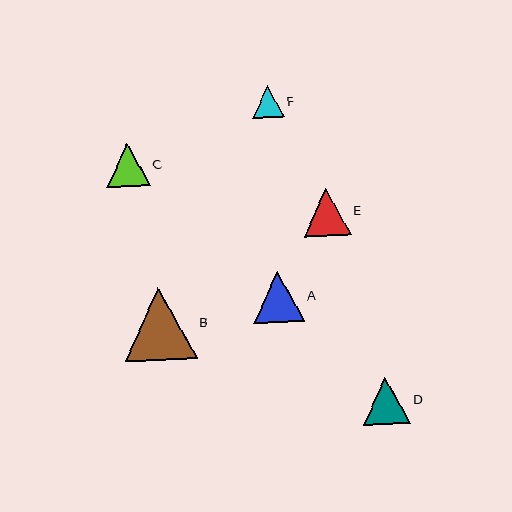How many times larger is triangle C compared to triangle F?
Triangle C is approximately 1.3 times the size of triangle F.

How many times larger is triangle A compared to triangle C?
Triangle A is approximately 1.2 times the size of triangle C.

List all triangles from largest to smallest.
From largest to smallest: B, A, D, E, C, F.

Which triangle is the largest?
Triangle B is the largest with a size of approximately 72 pixels.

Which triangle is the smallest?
Triangle F is the smallest with a size of approximately 32 pixels.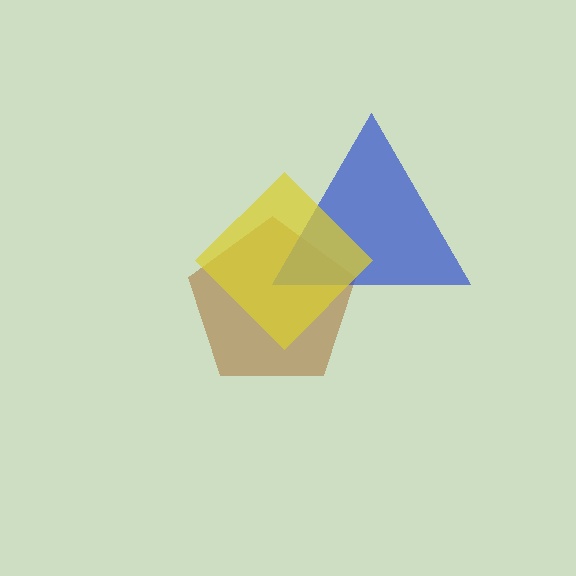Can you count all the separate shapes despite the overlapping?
Yes, there are 3 separate shapes.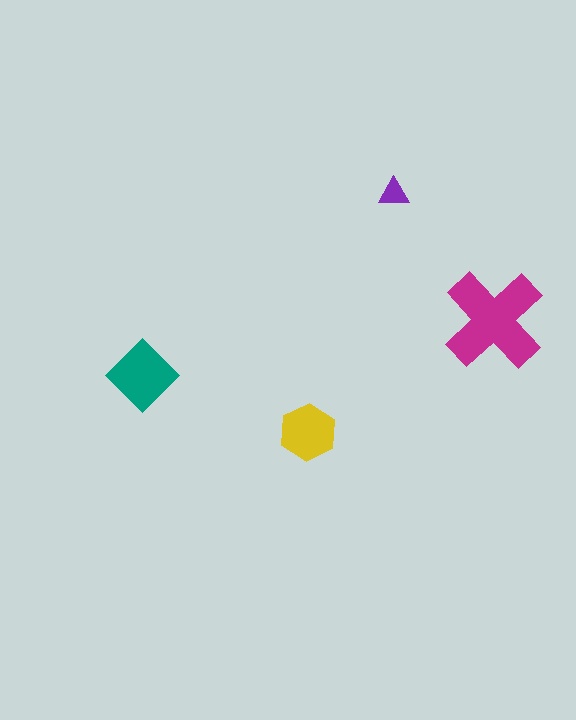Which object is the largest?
The magenta cross.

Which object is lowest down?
The yellow hexagon is bottommost.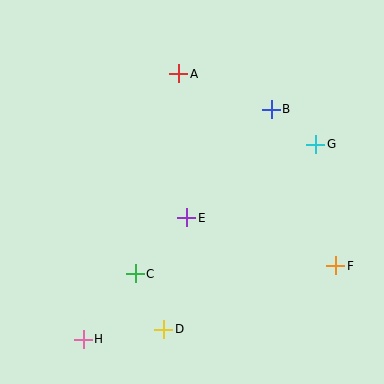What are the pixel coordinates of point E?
Point E is at (187, 218).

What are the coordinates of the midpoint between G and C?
The midpoint between G and C is at (225, 209).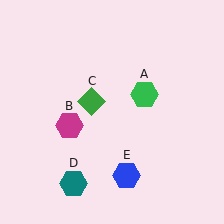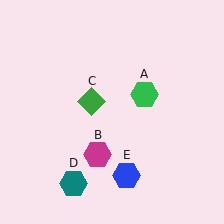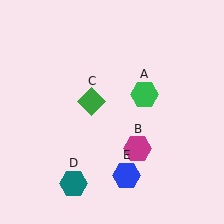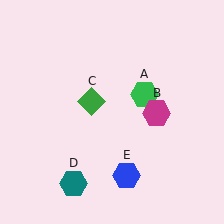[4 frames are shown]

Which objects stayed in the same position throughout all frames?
Green hexagon (object A) and green diamond (object C) and teal hexagon (object D) and blue hexagon (object E) remained stationary.